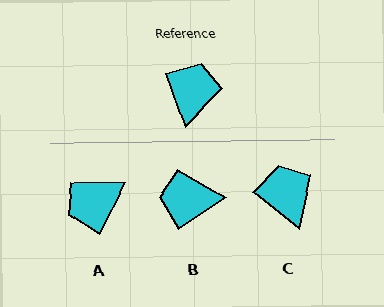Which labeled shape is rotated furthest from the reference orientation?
A, about 134 degrees away.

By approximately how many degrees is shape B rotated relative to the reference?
Approximately 105 degrees counter-clockwise.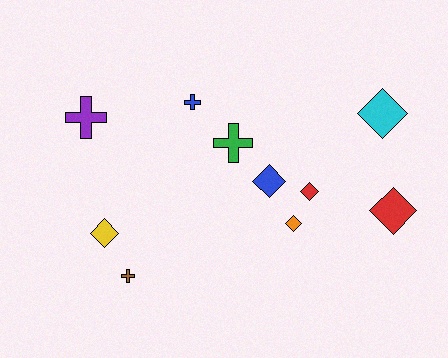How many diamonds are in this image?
There are 6 diamonds.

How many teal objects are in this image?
There are no teal objects.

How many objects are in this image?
There are 10 objects.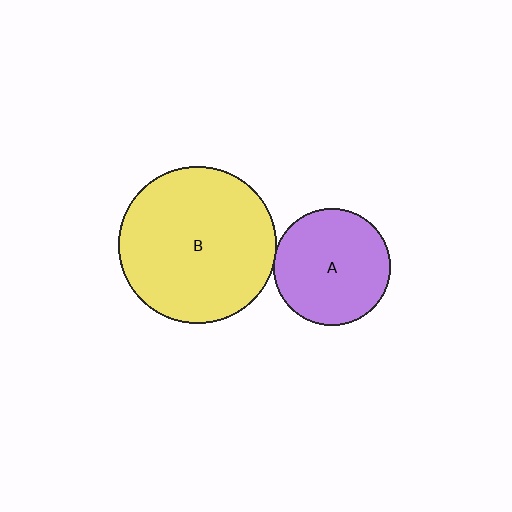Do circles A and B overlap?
Yes.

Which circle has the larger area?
Circle B (yellow).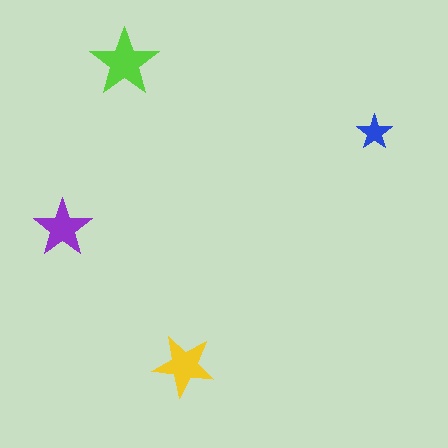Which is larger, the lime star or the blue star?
The lime one.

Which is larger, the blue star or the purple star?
The purple one.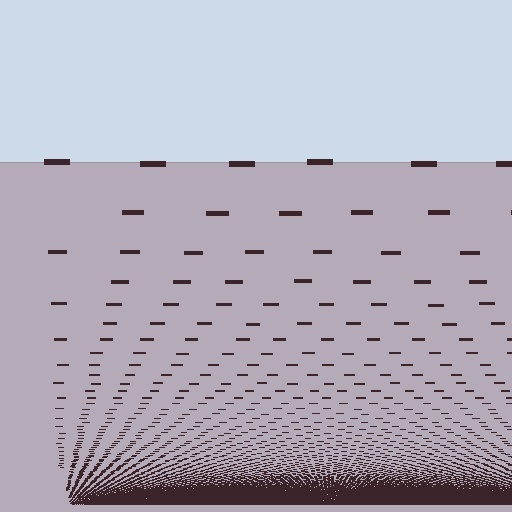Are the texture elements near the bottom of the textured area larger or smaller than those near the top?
Smaller. The gradient is inverted — elements near the bottom are smaller and denser.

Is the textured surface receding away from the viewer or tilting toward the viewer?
The surface appears to tilt toward the viewer. Texture elements get larger and sparser toward the top.